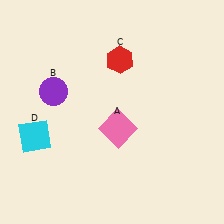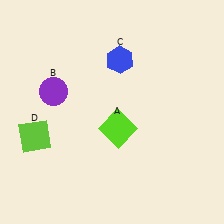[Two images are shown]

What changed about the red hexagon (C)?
In Image 1, C is red. In Image 2, it changed to blue.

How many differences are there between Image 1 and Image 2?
There are 3 differences between the two images.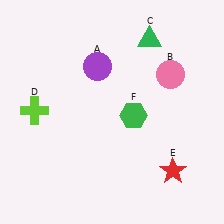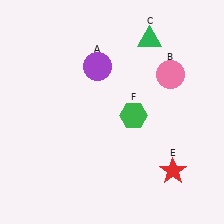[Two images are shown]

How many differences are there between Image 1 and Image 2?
There is 1 difference between the two images.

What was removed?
The lime cross (D) was removed in Image 2.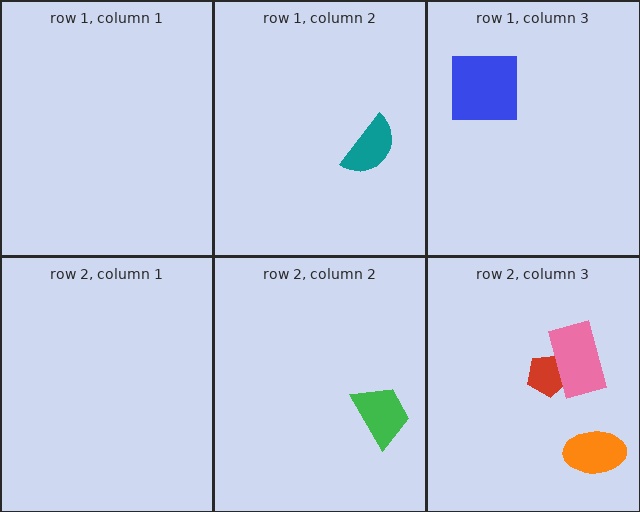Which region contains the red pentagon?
The row 2, column 3 region.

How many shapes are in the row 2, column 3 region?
3.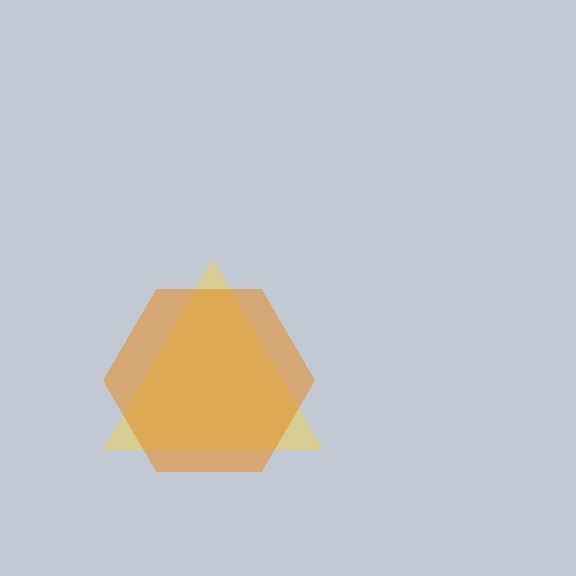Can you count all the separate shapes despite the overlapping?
Yes, there are 2 separate shapes.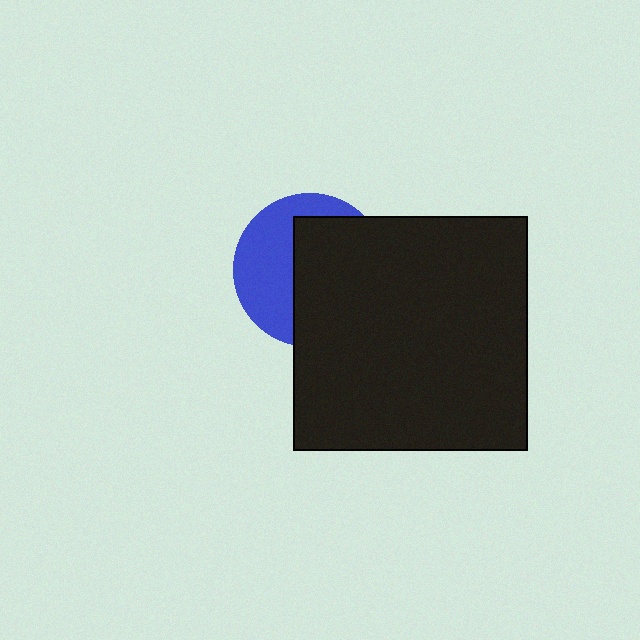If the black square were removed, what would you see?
You would see the complete blue circle.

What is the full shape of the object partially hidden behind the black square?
The partially hidden object is a blue circle.